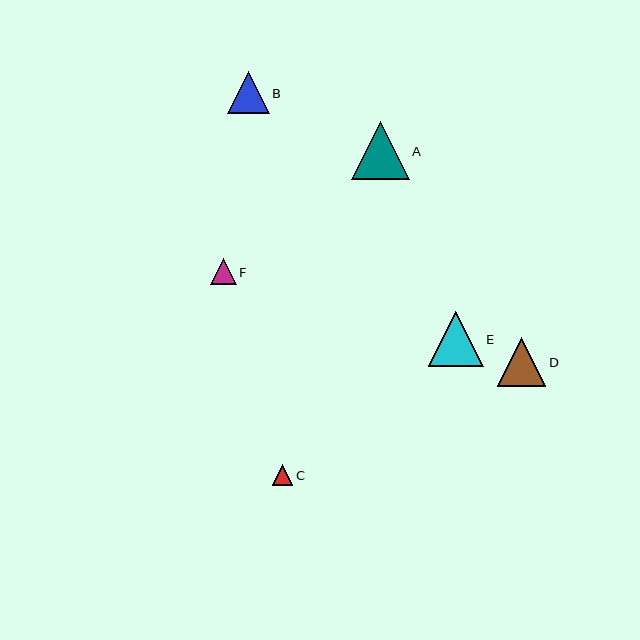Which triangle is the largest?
Triangle A is the largest with a size of approximately 58 pixels.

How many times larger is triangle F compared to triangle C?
Triangle F is approximately 1.3 times the size of triangle C.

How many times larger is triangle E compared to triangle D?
Triangle E is approximately 1.1 times the size of triangle D.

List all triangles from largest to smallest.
From largest to smallest: A, E, D, B, F, C.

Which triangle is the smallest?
Triangle C is the smallest with a size of approximately 20 pixels.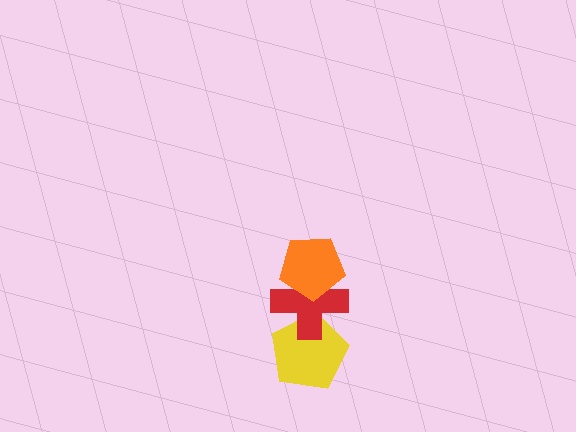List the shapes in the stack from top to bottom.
From top to bottom: the orange pentagon, the red cross, the yellow pentagon.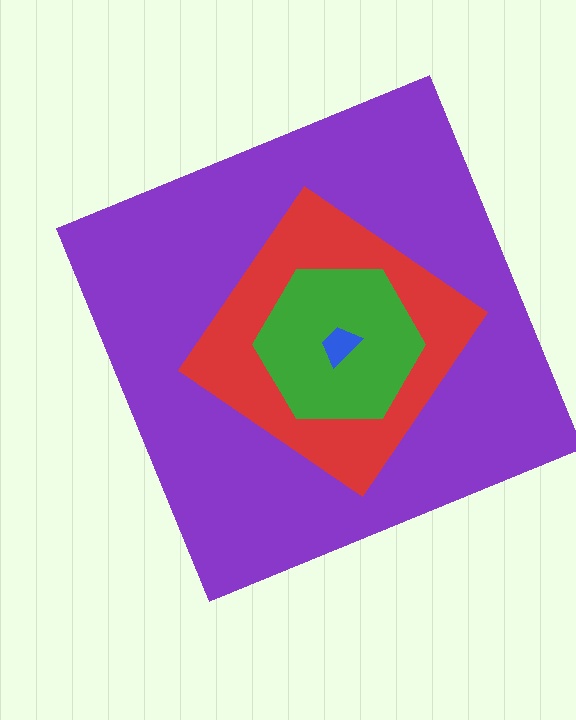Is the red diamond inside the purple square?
Yes.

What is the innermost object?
The blue trapezoid.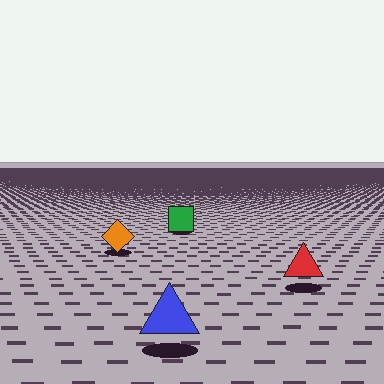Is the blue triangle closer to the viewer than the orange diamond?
Yes. The blue triangle is closer — you can tell from the texture gradient: the ground texture is coarser near it.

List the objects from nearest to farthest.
From nearest to farthest: the blue triangle, the red triangle, the orange diamond, the green square.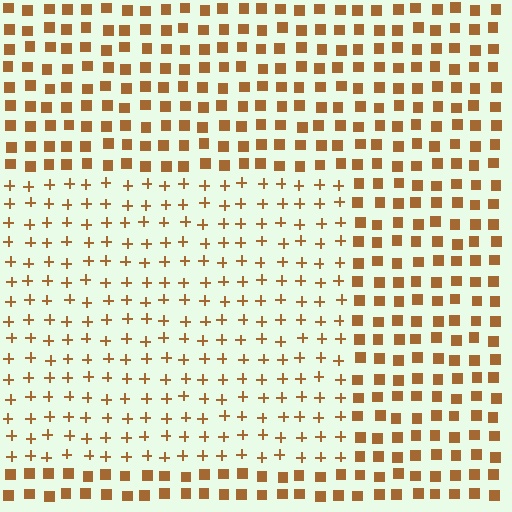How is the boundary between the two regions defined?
The boundary is defined by a change in element shape: plus signs inside vs. squares outside. All elements share the same color and spacing.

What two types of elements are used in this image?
The image uses plus signs inside the rectangle region and squares outside it.